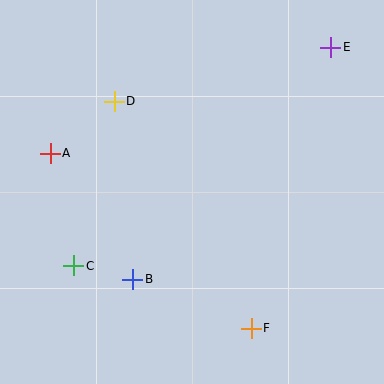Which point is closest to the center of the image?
Point B at (133, 279) is closest to the center.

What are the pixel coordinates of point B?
Point B is at (133, 279).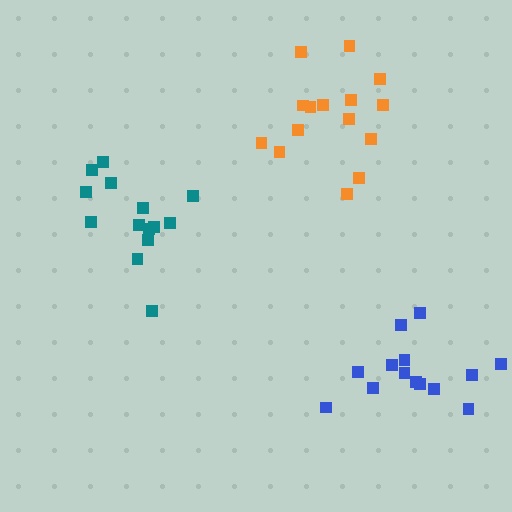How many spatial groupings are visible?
There are 3 spatial groupings.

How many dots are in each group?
Group 1: 15 dots, Group 2: 14 dots, Group 3: 14 dots (43 total).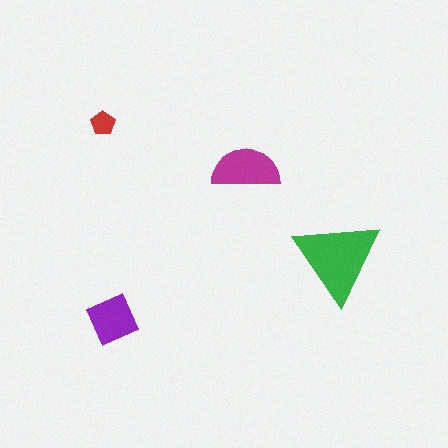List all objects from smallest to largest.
The red pentagon, the purple square, the magenta semicircle, the green triangle.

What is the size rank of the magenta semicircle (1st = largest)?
2nd.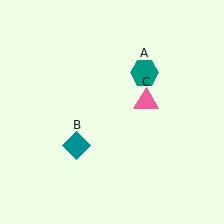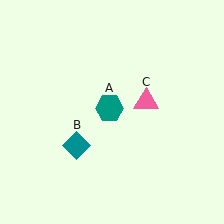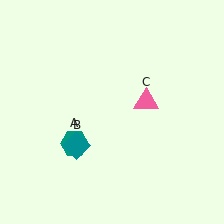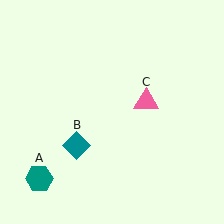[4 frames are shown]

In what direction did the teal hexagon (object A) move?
The teal hexagon (object A) moved down and to the left.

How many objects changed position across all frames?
1 object changed position: teal hexagon (object A).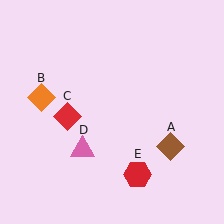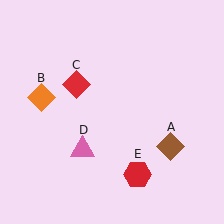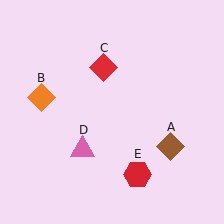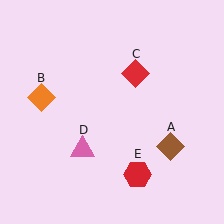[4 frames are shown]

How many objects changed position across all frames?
1 object changed position: red diamond (object C).